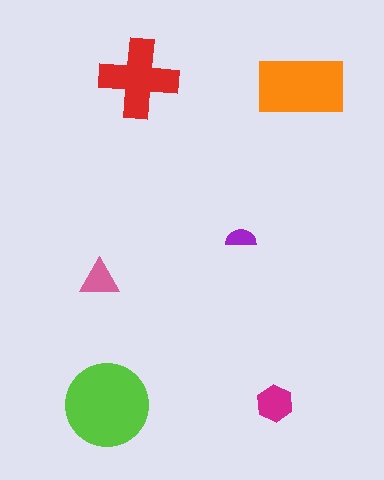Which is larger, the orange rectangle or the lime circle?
The lime circle.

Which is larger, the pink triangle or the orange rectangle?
The orange rectangle.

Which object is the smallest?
The purple semicircle.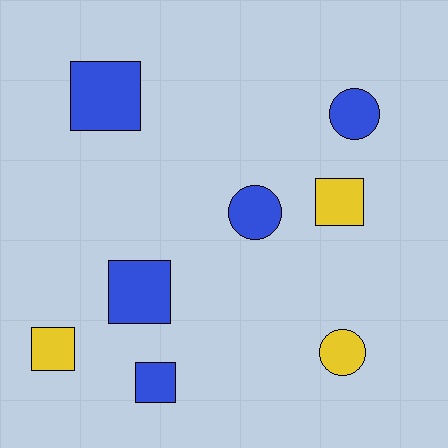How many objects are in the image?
There are 8 objects.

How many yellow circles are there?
There is 1 yellow circle.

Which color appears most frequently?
Blue, with 5 objects.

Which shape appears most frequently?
Square, with 5 objects.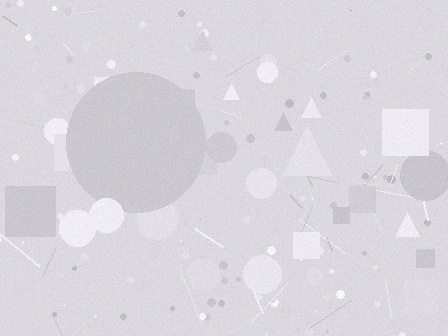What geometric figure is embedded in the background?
A circle is embedded in the background.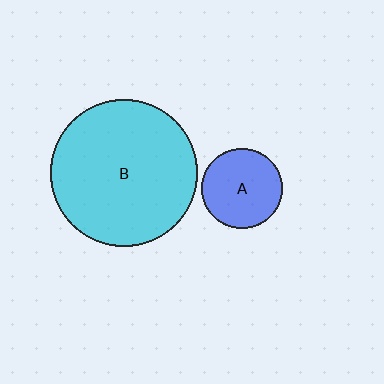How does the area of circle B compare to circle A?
Approximately 3.3 times.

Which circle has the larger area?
Circle B (cyan).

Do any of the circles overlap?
No, none of the circles overlap.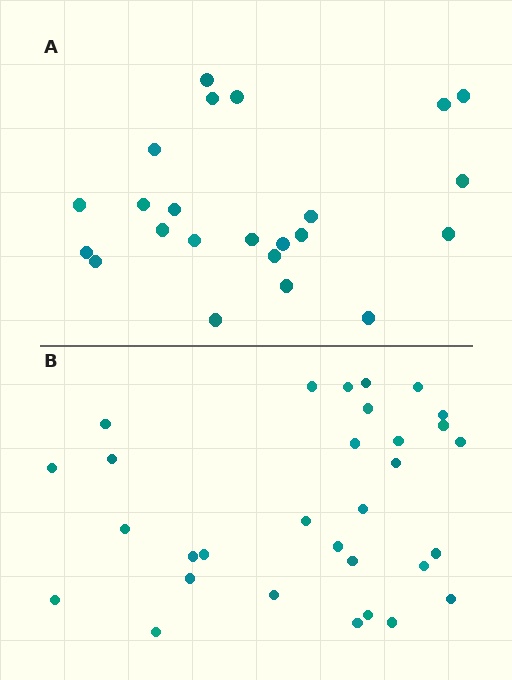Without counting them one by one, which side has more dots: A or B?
Region B (the bottom region) has more dots.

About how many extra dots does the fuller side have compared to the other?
Region B has roughly 8 or so more dots than region A.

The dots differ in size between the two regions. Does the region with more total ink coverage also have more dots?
No. Region A has more total ink coverage because its dots are larger, but region B actually contains more individual dots. Total area can be misleading — the number of items is what matters here.